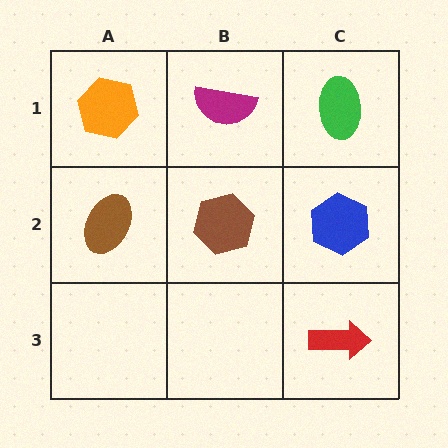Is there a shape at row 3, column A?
No, that cell is empty.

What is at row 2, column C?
A blue hexagon.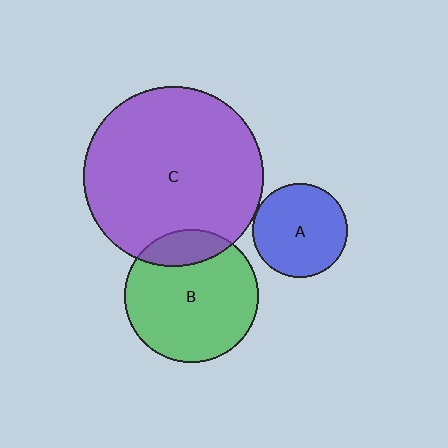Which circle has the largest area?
Circle C (purple).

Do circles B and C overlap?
Yes.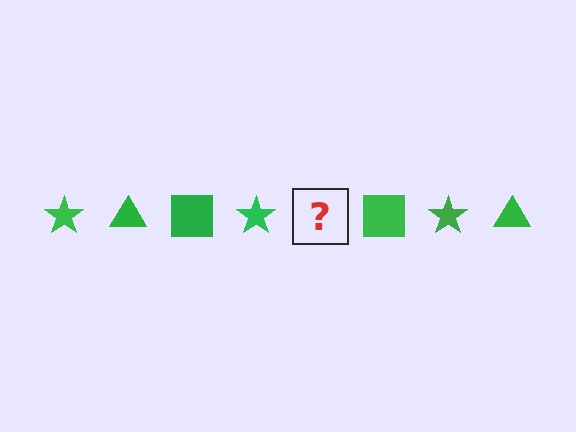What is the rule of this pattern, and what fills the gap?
The rule is that the pattern cycles through star, triangle, square shapes in green. The gap should be filled with a green triangle.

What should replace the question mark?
The question mark should be replaced with a green triangle.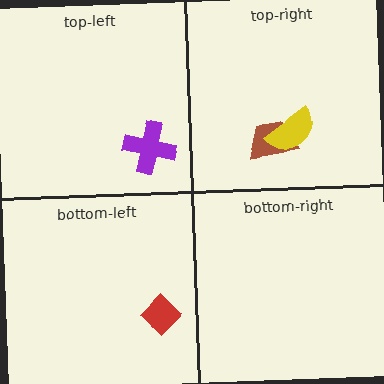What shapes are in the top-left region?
The purple cross.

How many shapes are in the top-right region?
2.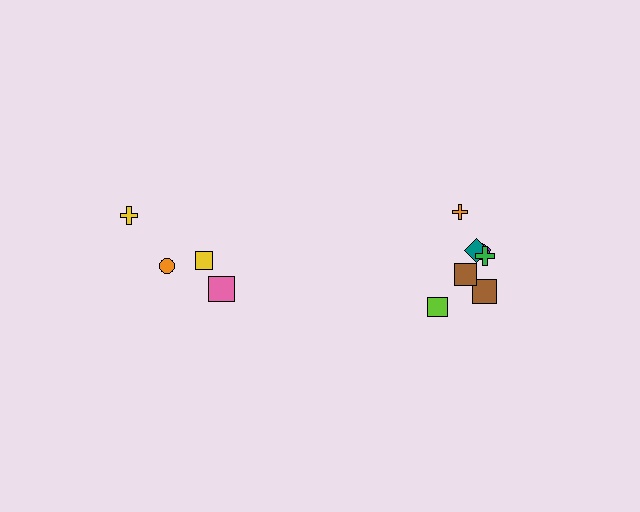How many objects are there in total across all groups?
There are 11 objects.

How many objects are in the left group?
There are 4 objects.